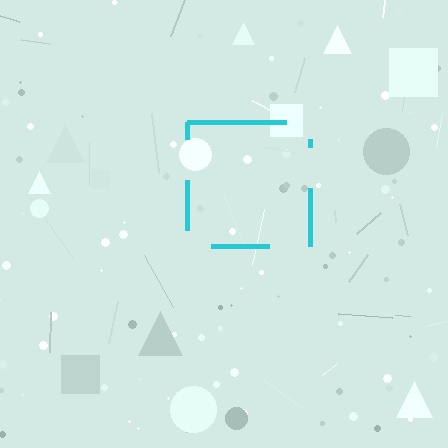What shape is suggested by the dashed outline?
The dashed outline suggests a square.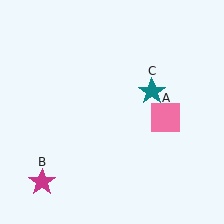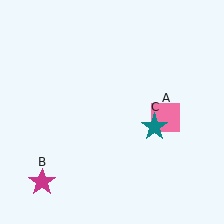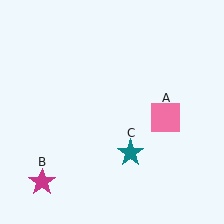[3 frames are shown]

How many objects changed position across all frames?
1 object changed position: teal star (object C).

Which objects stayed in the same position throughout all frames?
Pink square (object A) and magenta star (object B) remained stationary.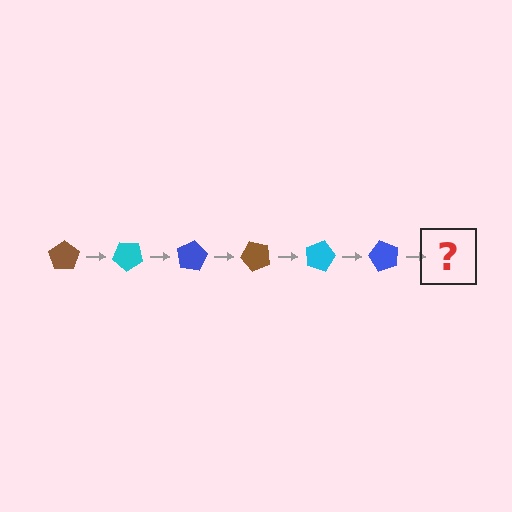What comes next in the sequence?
The next element should be a brown pentagon, rotated 240 degrees from the start.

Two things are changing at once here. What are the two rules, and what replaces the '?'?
The two rules are that it rotates 40 degrees each step and the color cycles through brown, cyan, and blue. The '?' should be a brown pentagon, rotated 240 degrees from the start.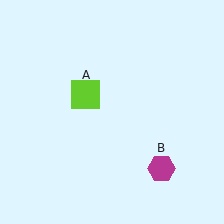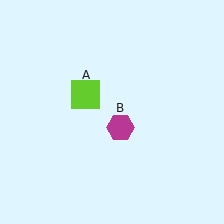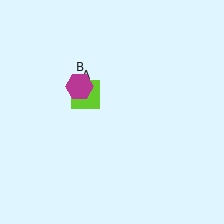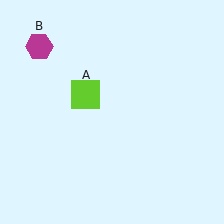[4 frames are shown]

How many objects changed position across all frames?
1 object changed position: magenta hexagon (object B).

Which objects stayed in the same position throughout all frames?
Lime square (object A) remained stationary.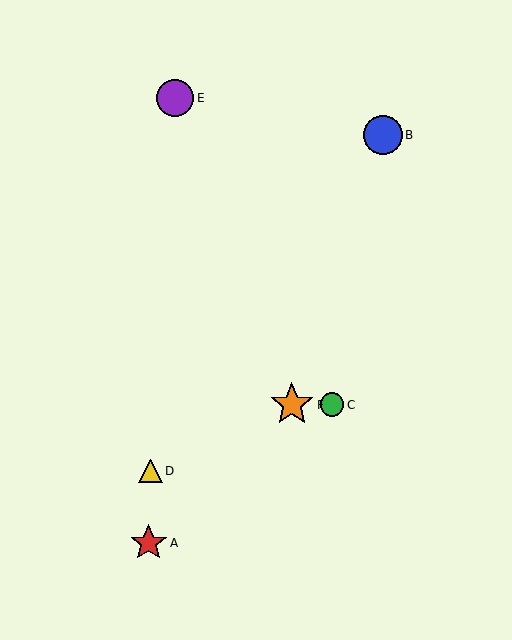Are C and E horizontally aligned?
No, C is at y≈405 and E is at y≈98.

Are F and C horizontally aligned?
Yes, both are at y≈405.